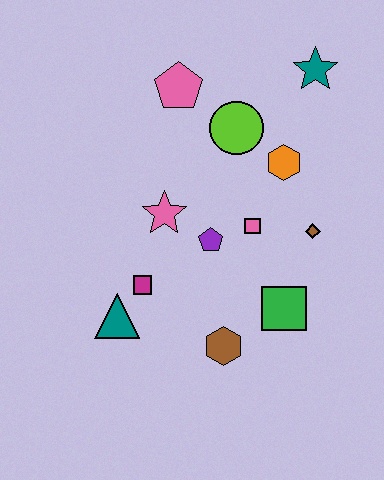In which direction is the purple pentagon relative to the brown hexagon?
The purple pentagon is above the brown hexagon.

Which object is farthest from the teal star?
The teal triangle is farthest from the teal star.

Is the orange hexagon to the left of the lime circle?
No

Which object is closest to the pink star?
The purple pentagon is closest to the pink star.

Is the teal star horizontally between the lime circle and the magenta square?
No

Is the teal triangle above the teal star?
No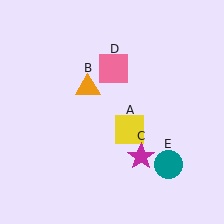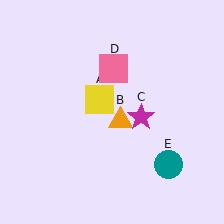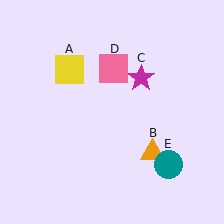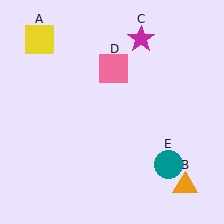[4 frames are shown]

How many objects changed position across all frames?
3 objects changed position: yellow square (object A), orange triangle (object B), magenta star (object C).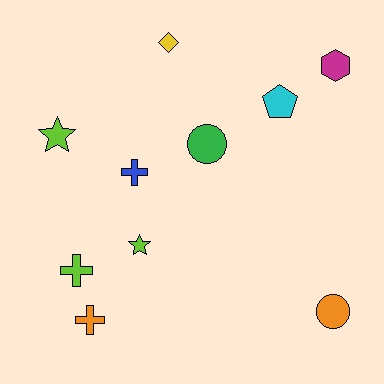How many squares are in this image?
There are no squares.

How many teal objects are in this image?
There are no teal objects.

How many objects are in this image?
There are 10 objects.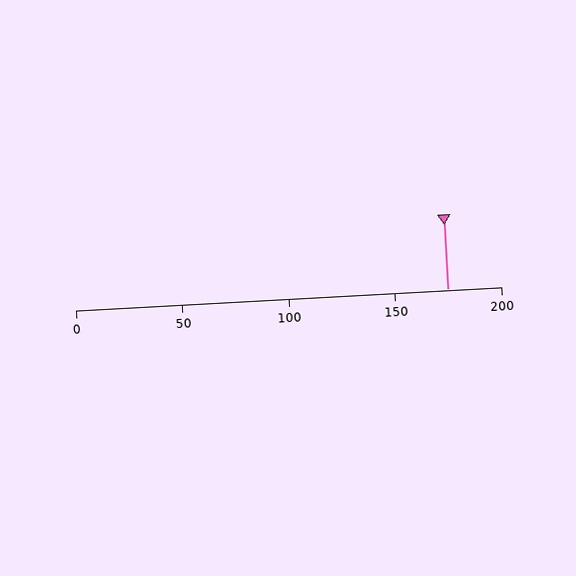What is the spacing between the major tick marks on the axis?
The major ticks are spaced 50 apart.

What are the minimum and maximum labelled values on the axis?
The axis runs from 0 to 200.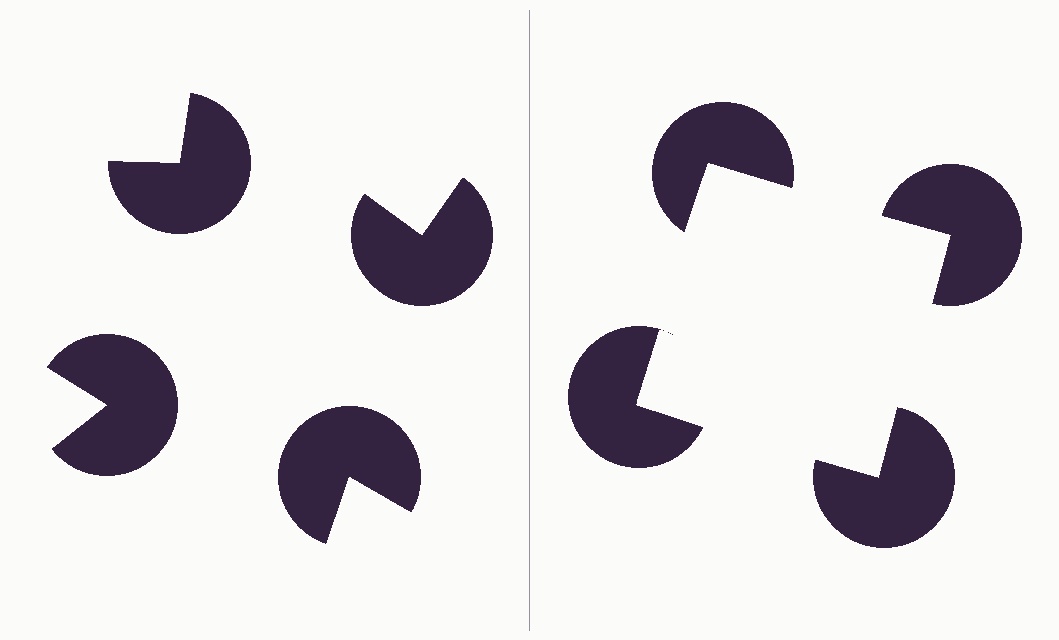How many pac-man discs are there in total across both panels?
8 — 4 on each side.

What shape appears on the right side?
An illusory square.